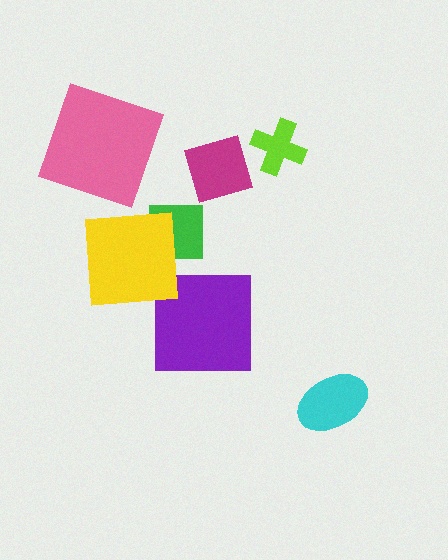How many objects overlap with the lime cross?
0 objects overlap with the lime cross.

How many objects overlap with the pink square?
0 objects overlap with the pink square.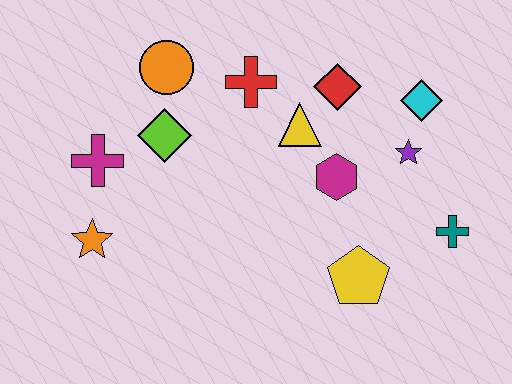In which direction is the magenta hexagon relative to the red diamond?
The magenta hexagon is below the red diamond.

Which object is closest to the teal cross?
The purple star is closest to the teal cross.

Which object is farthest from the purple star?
The orange star is farthest from the purple star.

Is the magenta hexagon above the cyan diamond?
No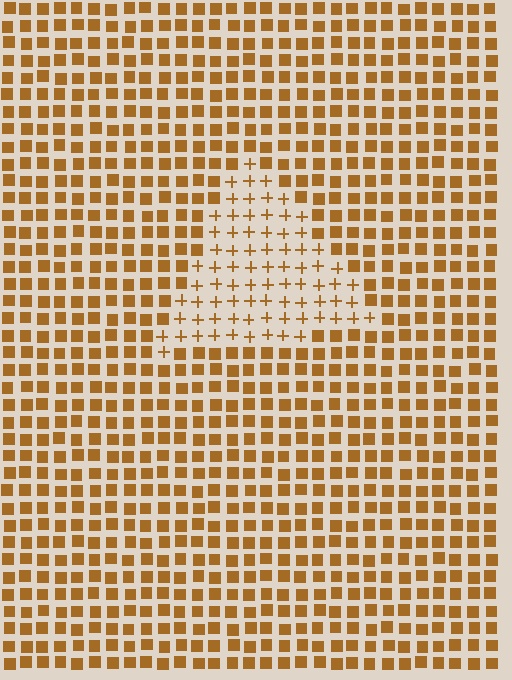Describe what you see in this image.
The image is filled with small brown elements arranged in a uniform grid. A triangle-shaped region contains plus signs, while the surrounding area contains squares. The boundary is defined purely by the change in element shape.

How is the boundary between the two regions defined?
The boundary is defined by a change in element shape: plus signs inside vs. squares outside. All elements share the same color and spacing.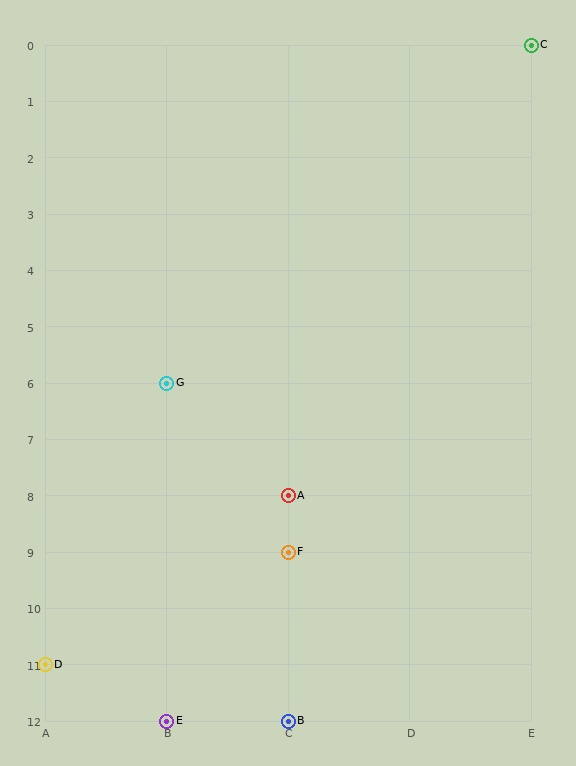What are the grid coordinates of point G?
Point G is at grid coordinates (B, 6).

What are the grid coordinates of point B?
Point B is at grid coordinates (C, 12).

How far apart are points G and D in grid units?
Points G and D are 1 column and 5 rows apart (about 5.1 grid units diagonally).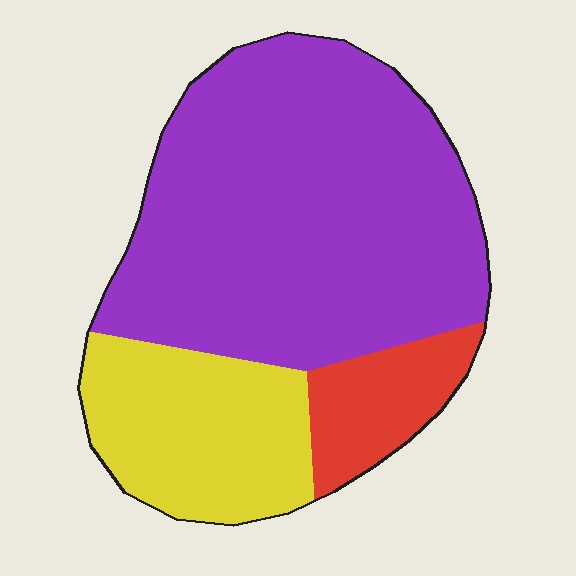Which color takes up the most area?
Purple, at roughly 65%.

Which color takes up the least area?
Red, at roughly 10%.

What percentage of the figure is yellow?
Yellow covers roughly 25% of the figure.